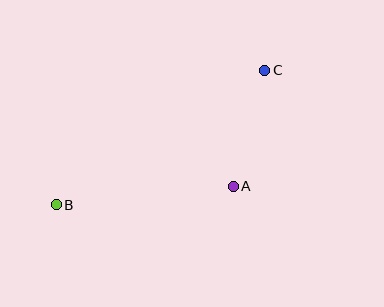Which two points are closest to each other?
Points A and C are closest to each other.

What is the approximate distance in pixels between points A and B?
The distance between A and B is approximately 178 pixels.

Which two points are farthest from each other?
Points B and C are farthest from each other.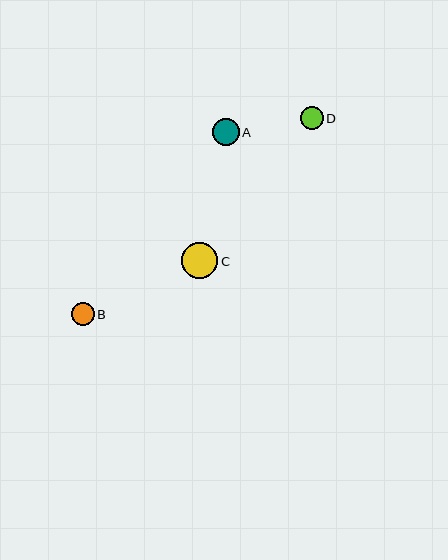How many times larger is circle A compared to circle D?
Circle A is approximately 1.2 times the size of circle D.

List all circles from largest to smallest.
From largest to smallest: C, A, B, D.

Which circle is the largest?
Circle C is the largest with a size of approximately 36 pixels.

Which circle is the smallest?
Circle D is the smallest with a size of approximately 23 pixels.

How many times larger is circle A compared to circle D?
Circle A is approximately 1.2 times the size of circle D.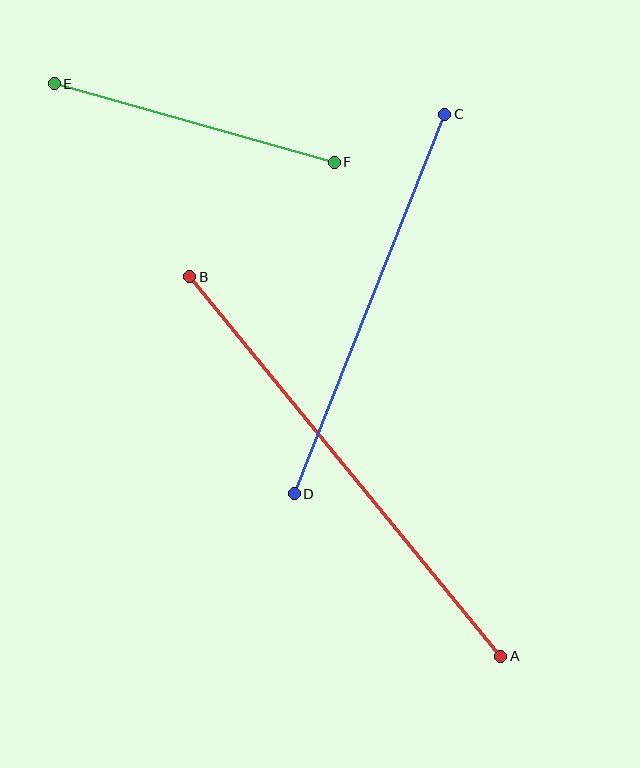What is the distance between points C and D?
The distance is approximately 408 pixels.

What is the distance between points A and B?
The distance is approximately 491 pixels.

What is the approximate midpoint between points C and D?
The midpoint is at approximately (370, 304) pixels.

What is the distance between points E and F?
The distance is approximately 291 pixels.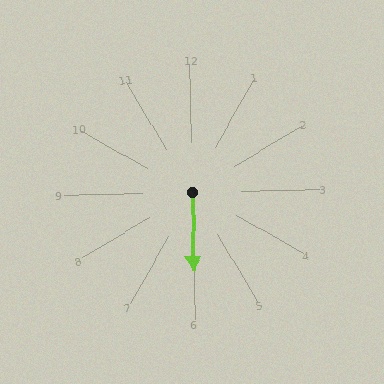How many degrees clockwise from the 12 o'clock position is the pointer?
Approximately 180 degrees.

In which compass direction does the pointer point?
South.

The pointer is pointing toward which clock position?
Roughly 6 o'clock.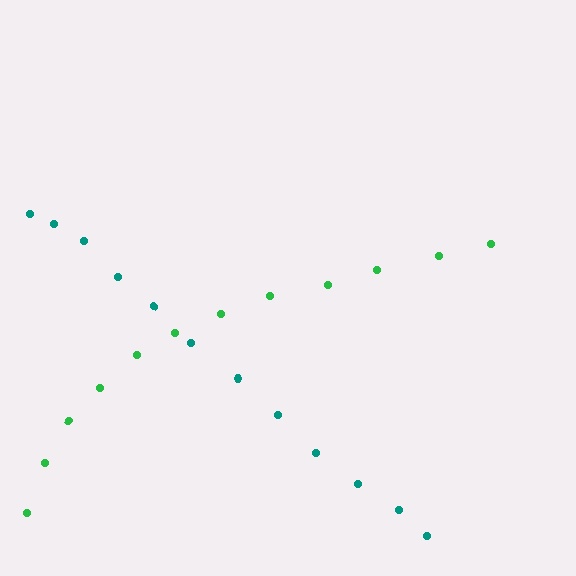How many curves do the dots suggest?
There are 2 distinct paths.